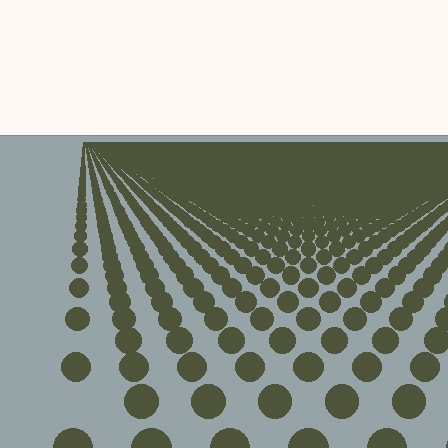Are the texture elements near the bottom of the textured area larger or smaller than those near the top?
Larger. Near the bottom, elements are closer to the viewer and appear at a bigger on-screen size.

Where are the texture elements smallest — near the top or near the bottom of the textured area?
Near the top.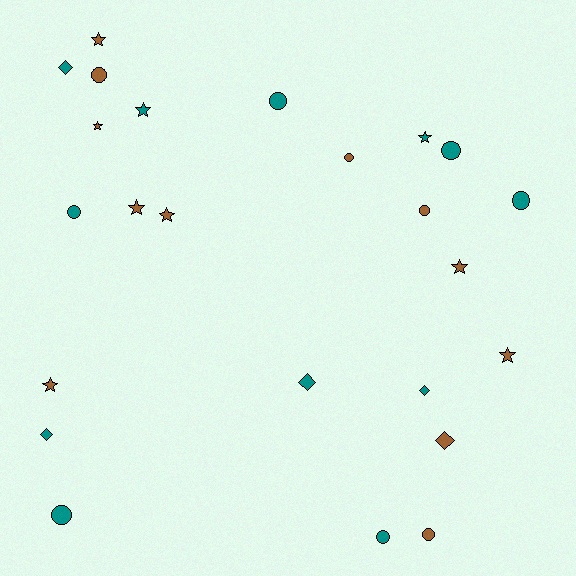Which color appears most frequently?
Teal, with 12 objects.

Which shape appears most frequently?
Circle, with 10 objects.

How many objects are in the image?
There are 24 objects.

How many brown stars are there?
There are 7 brown stars.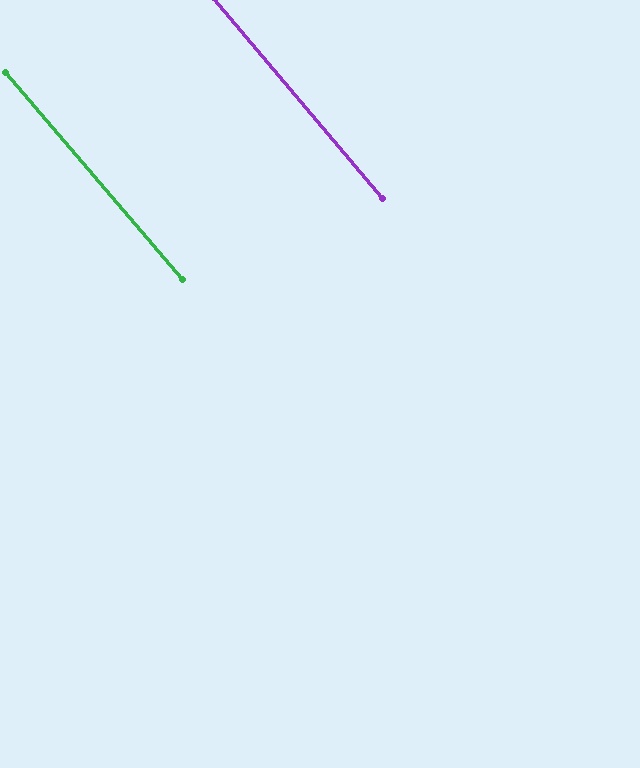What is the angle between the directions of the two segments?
Approximately 1 degree.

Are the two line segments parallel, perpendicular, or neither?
Parallel — their directions differ by only 0.6°.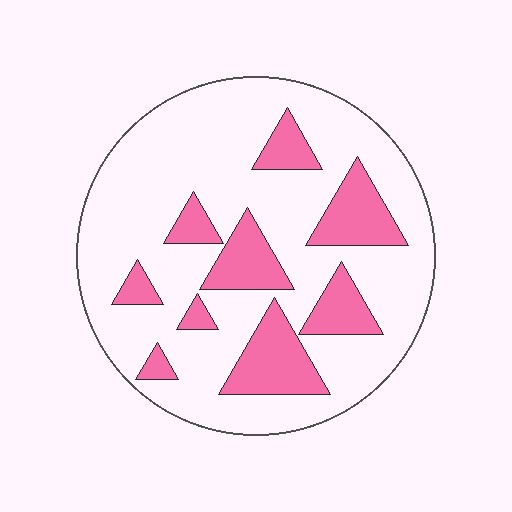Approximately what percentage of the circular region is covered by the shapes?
Approximately 25%.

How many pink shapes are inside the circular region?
9.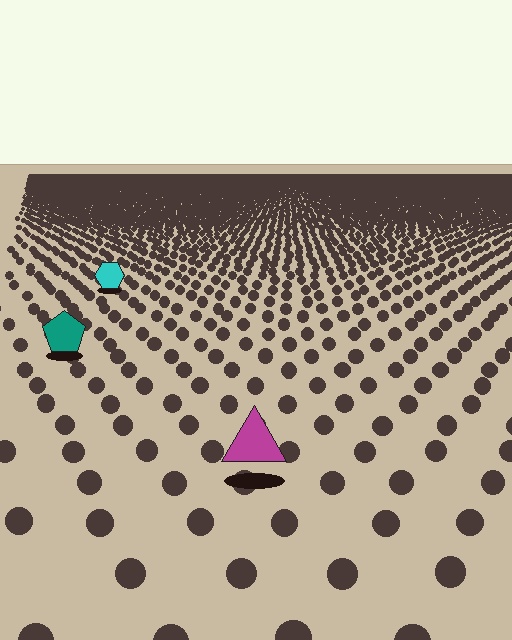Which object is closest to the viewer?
The magenta triangle is closest. The texture marks near it are larger and more spread out.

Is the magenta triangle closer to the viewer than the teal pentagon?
Yes. The magenta triangle is closer — you can tell from the texture gradient: the ground texture is coarser near it.